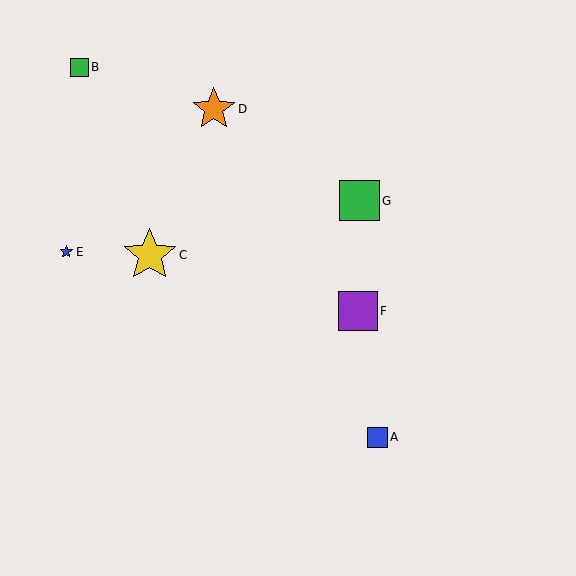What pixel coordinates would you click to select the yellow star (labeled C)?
Click at (150, 255) to select the yellow star C.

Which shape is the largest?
The yellow star (labeled C) is the largest.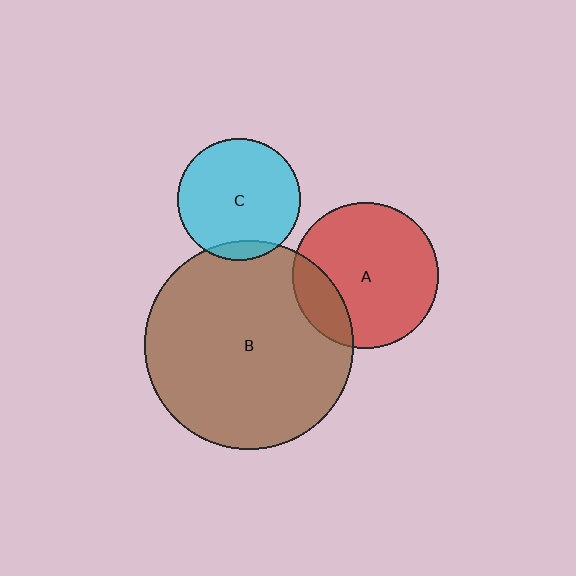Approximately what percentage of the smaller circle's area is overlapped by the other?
Approximately 20%.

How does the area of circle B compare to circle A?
Approximately 2.1 times.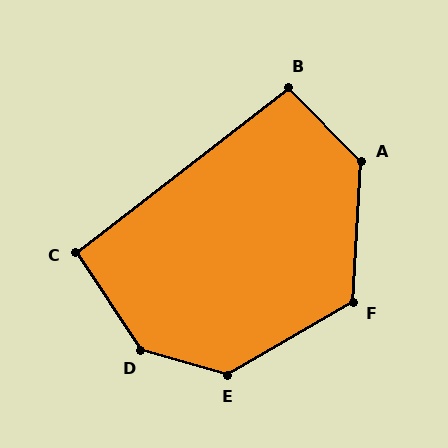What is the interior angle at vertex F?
Approximately 123 degrees (obtuse).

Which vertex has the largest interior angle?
D, at approximately 140 degrees.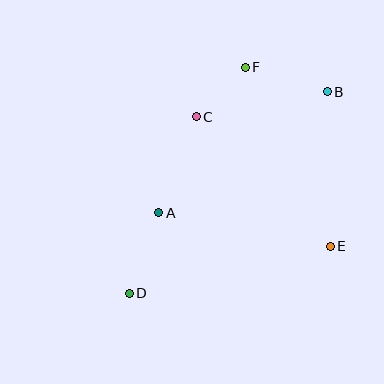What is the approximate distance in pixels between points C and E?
The distance between C and E is approximately 186 pixels.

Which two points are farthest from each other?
Points B and D are farthest from each other.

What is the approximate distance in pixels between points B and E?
The distance between B and E is approximately 155 pixels.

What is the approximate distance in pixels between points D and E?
The distance between D and E is approximately 206 pixels.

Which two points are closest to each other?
Points C and F are closest to each other.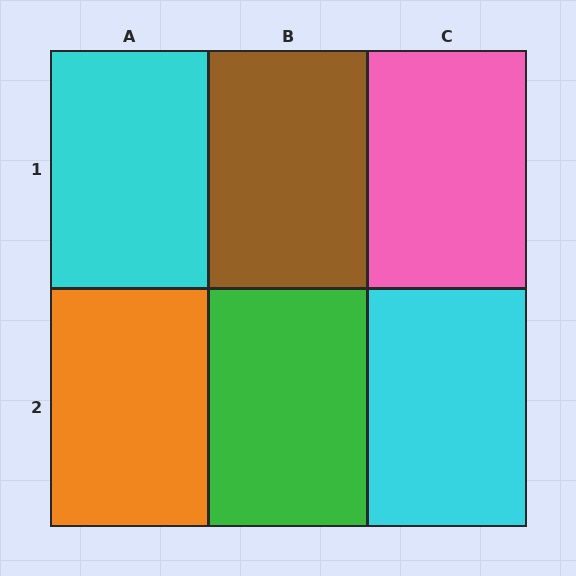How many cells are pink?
1 cell is pink.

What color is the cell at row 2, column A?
Orange.